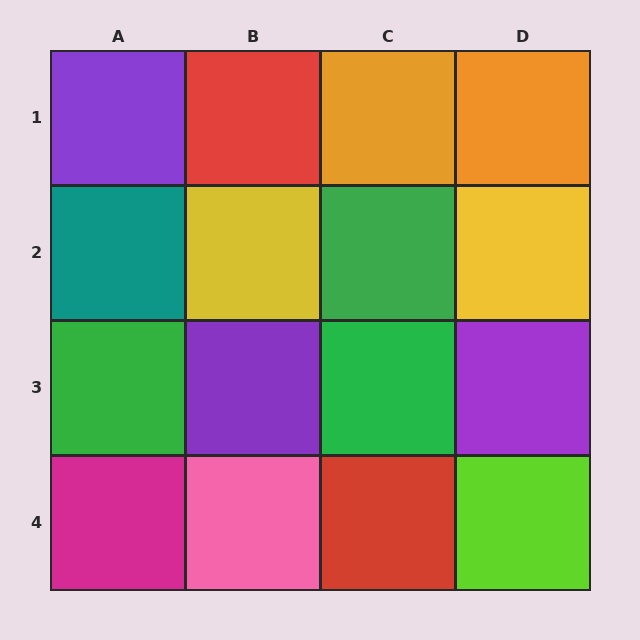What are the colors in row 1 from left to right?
Purple, red, orange, orange.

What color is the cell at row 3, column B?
Purple.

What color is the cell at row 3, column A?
Green.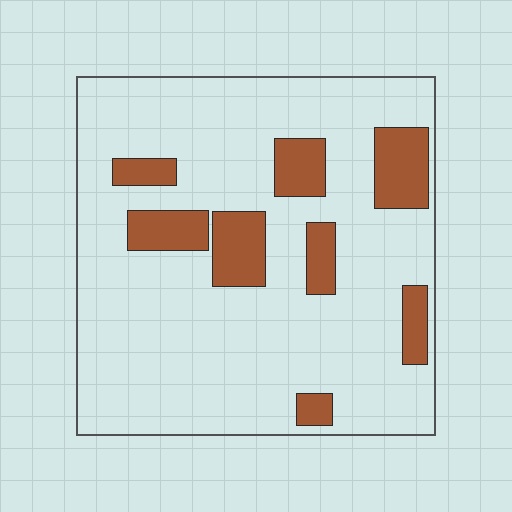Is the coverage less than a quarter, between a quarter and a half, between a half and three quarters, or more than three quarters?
Less than a quarter.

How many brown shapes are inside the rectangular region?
8.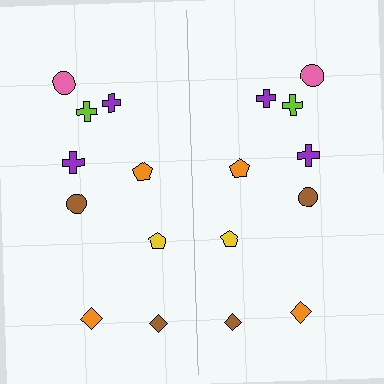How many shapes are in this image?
There are 18 shapes in this image.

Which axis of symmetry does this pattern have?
The pattern has a vertical axis of symmetry running through the center of the image.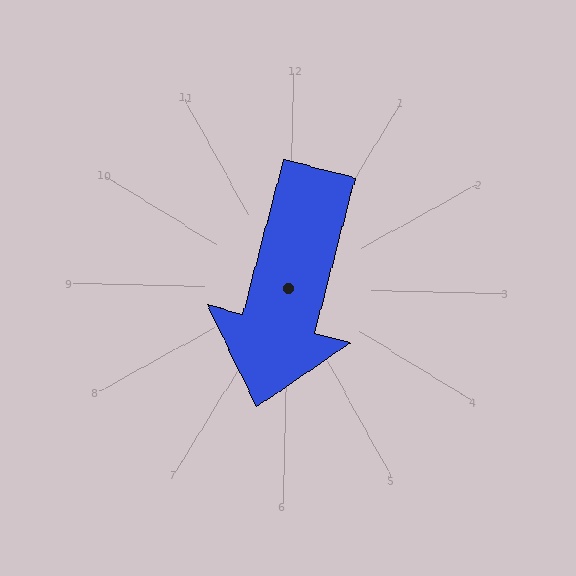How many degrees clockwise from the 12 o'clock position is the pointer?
Approximately 194 degrees.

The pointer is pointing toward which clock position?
Roughly 6 o'clock.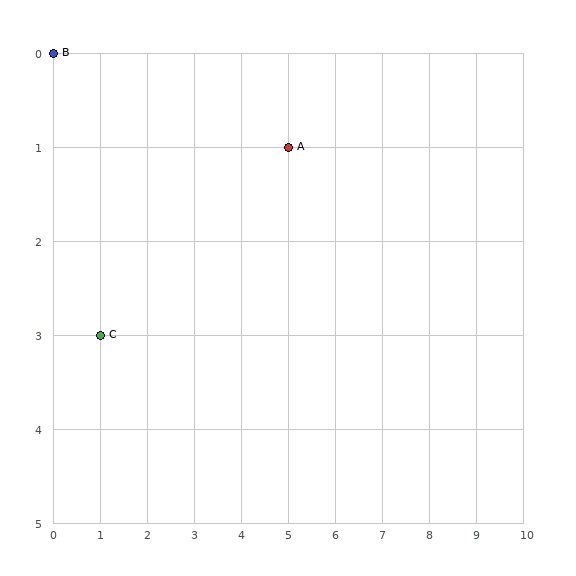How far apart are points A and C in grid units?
Points A and C are 4 columns and 2 rows apart (about 4.5 grid units diagonally).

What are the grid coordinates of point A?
Point A is at grid coordinates (5, 1).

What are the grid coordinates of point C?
Point C is at grid coordinates (1, 3).